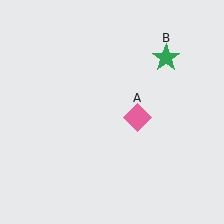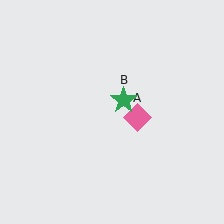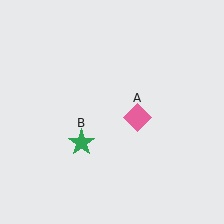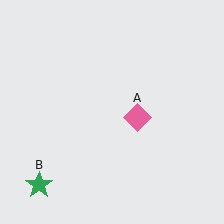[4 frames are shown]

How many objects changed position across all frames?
1 object changed position: green star (object B).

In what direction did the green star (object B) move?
The green star (object B) moved down and to the left.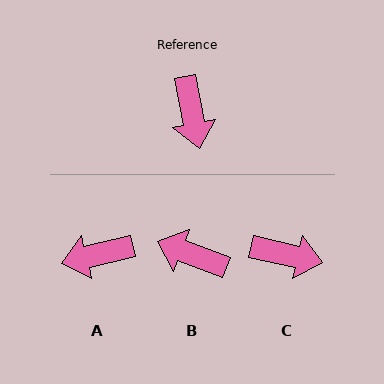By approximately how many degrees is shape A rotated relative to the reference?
Approximately 88 degrees clockwise.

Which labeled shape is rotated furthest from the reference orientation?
B, about 122 degrees away.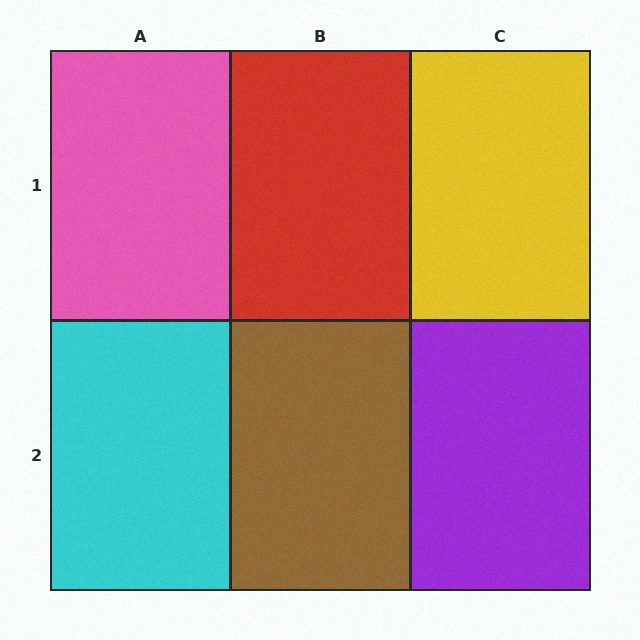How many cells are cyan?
1 cell is cyan.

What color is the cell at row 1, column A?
Pink.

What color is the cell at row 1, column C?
Yellow.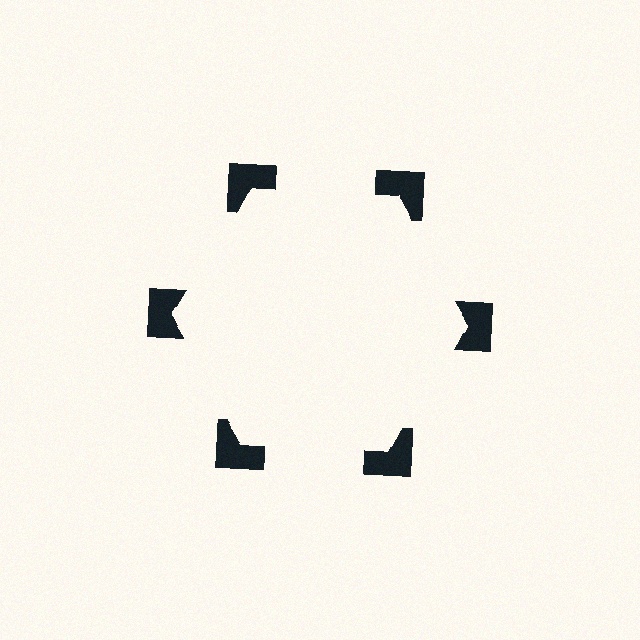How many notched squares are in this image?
There are 6 — one at each vertex of the illusory hexagon.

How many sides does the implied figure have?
6 sides.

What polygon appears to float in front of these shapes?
An illusory hexagon — its edges are inferred from the aligned wedge cuts in the notched squares, not physically drawn.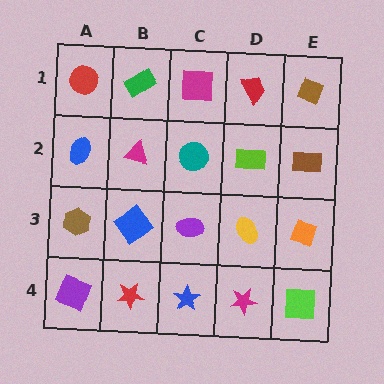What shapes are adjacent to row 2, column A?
A red circle (row 1, column A), a brown hexagon (row 3, column A), a magenta triangle (row 2, column B).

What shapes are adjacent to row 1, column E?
A brown rectangle (row 2, column E), a red trapezoid (row 1, column D).